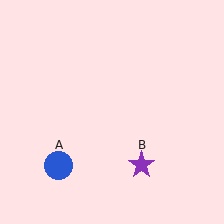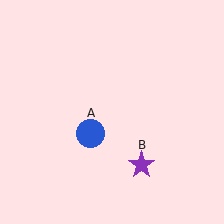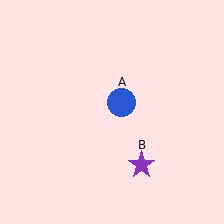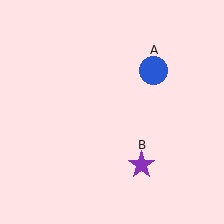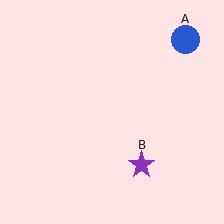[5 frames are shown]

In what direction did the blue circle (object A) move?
The blue circle (object A) moved up and to the right.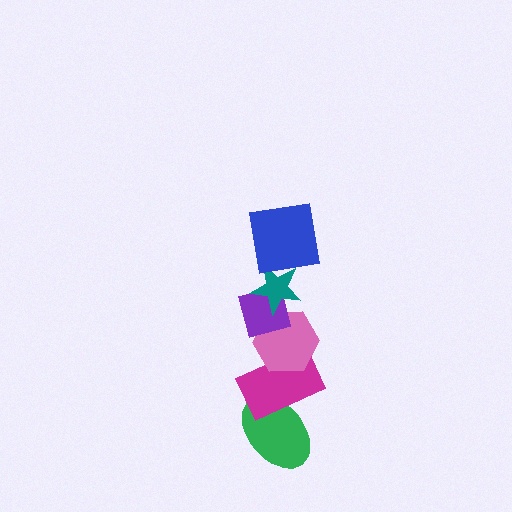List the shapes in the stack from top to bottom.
From top to bottom: the blue square, the teal star, the purple square, the pink hexagon, the magenta rectangle, the green ellipse.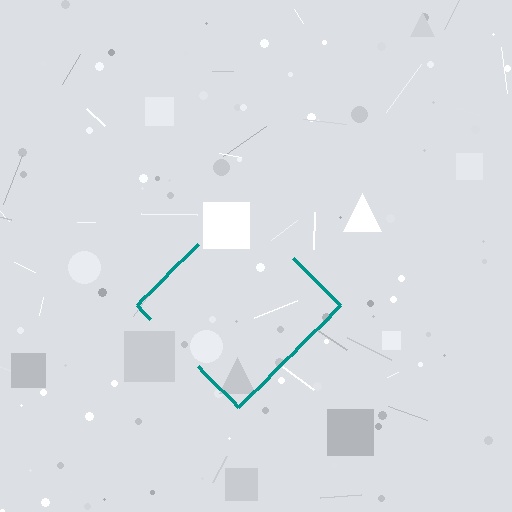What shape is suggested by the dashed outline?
The dashed outline suggests a diamond.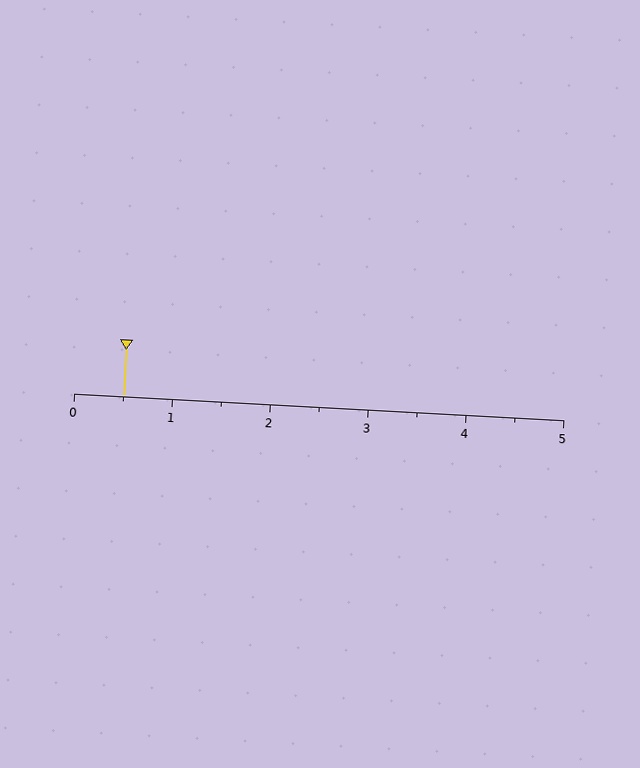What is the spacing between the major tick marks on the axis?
The major ticks are spaced 1 apart.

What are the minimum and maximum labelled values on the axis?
The axis runs from 0 to 5.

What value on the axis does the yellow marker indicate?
The marker indicates approximately 0.5.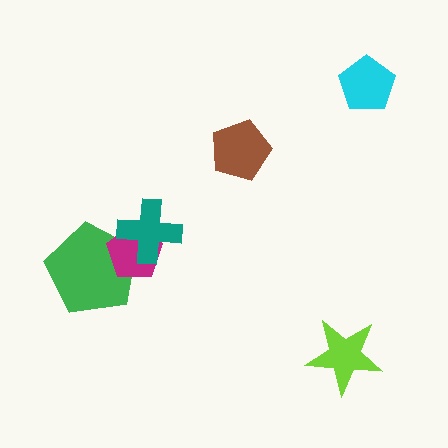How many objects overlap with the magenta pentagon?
2 objects overlap with the magenta pentagon.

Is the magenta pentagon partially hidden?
Yes, it is partially covered by another shape.